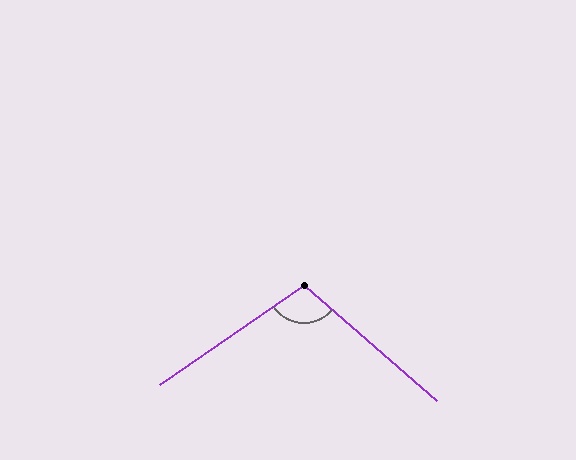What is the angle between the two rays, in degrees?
Approximately 104 degrees.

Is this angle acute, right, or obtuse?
It is obtuse.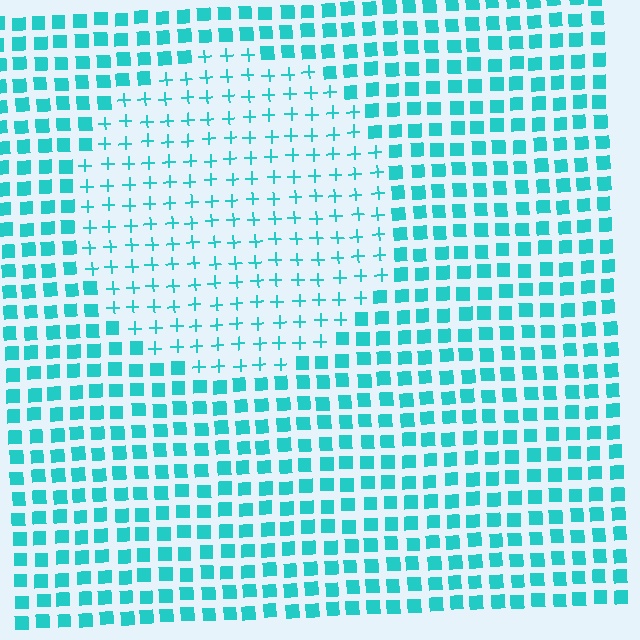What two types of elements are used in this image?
The image uses plus signs inside the circle region and squares outside it.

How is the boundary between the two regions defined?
The boundary is defined by a change in element shape: plus signs inside vs. squares outside. All elements share the same color and spacing.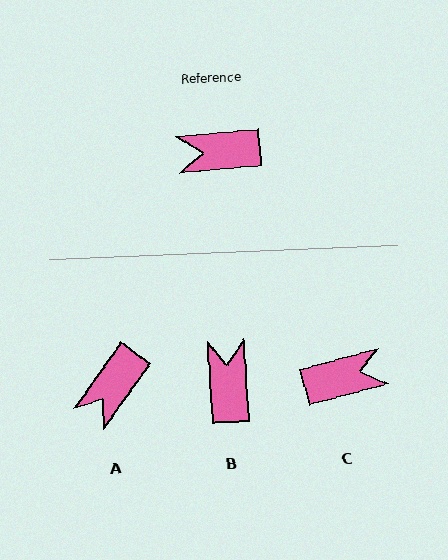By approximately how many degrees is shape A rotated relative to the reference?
Approximately 49 degrees counter-clockwise.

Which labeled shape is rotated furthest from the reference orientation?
C, about 170 degrees away.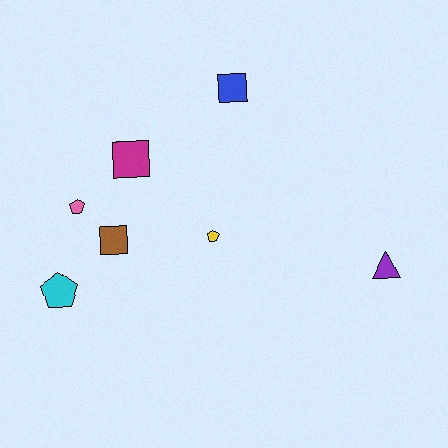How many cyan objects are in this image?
There is 1 cyan object.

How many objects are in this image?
There are 7 objects.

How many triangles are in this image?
There is 1 triangle.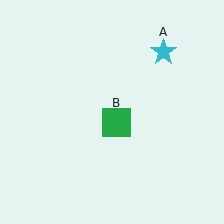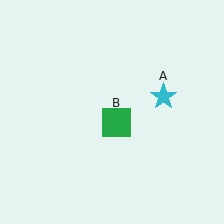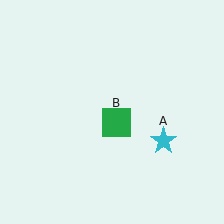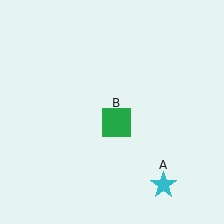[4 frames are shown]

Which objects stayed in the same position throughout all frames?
Green square (object B) remained stationary.